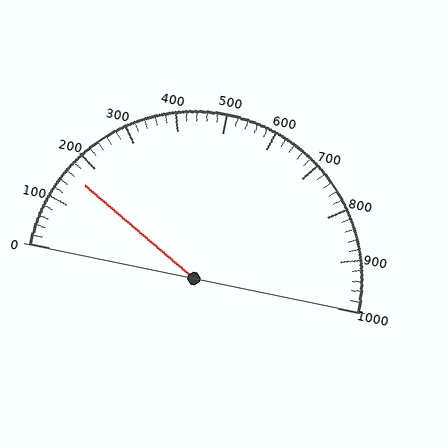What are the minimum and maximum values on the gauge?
The gauge ranges from 0 to 1000.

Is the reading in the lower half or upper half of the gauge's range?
The reading is in the lower half of the range (0 to 1000).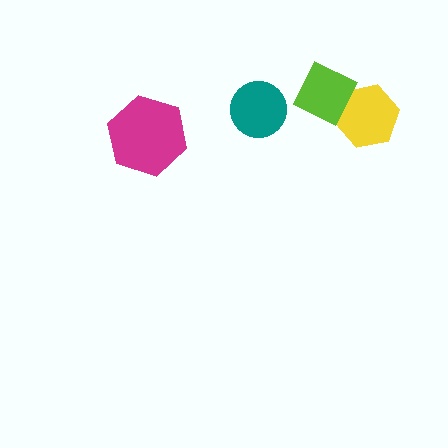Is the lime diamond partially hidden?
No, no other shape covers it.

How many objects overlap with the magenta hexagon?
0 objects overlap with the magenta hexagon.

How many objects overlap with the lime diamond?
1 object overlaps with the lime diamond.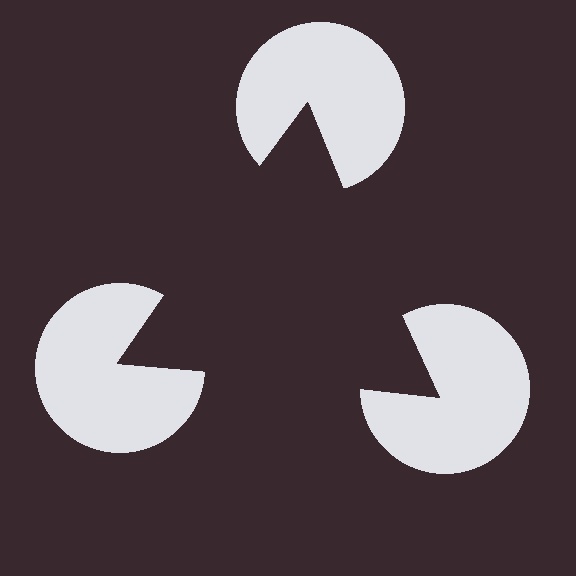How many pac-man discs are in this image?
There are 3 — one at each vertex of the illusory triangle.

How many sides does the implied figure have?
3 sides.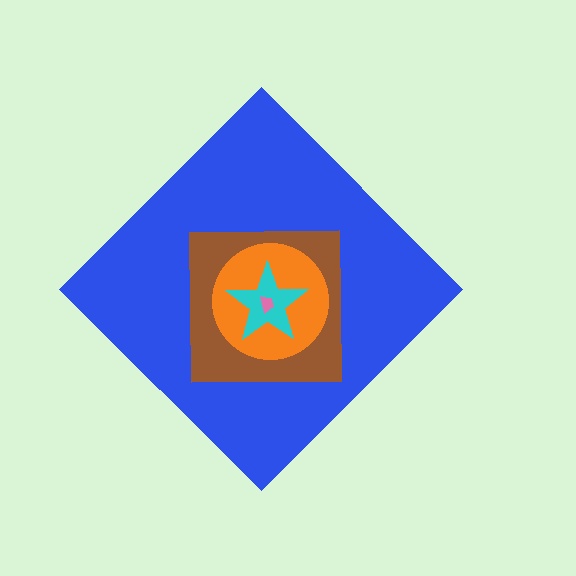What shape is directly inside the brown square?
The orange circle.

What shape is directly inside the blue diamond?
The brown square.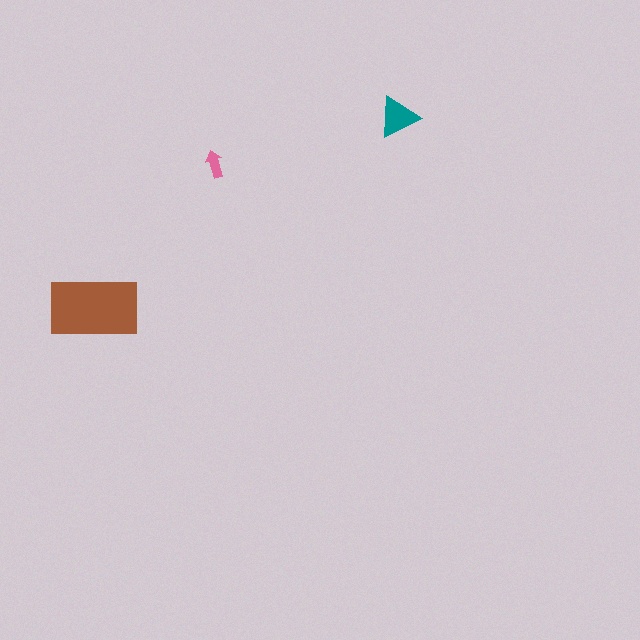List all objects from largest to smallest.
The brown rectangle, the teal triangle, the pink arrow.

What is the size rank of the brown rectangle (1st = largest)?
1st.